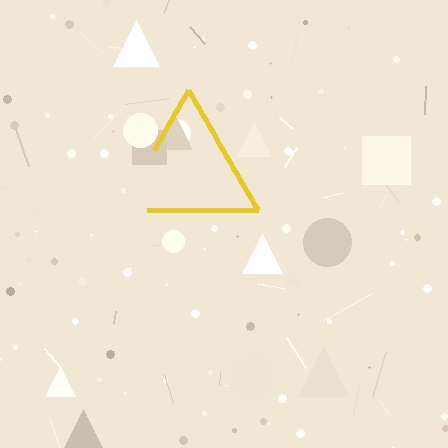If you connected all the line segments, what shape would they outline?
They would outline a triangle.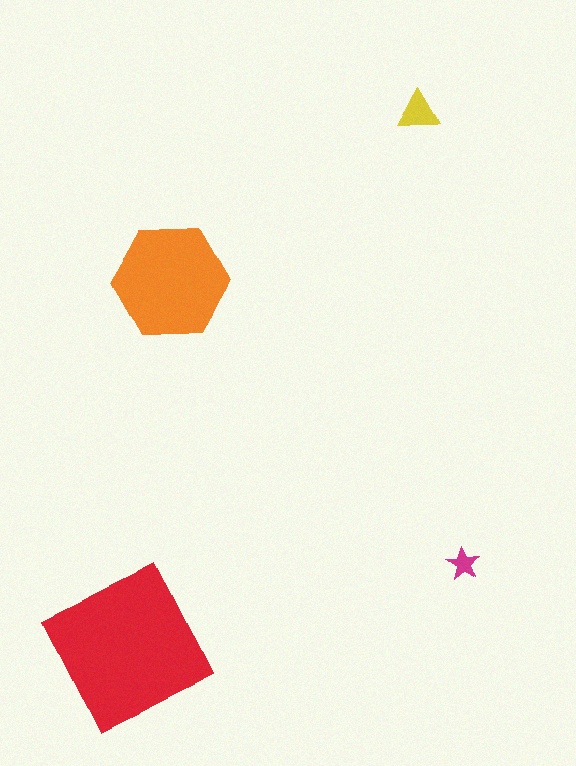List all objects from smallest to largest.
The magenta star, the yellow triangle, the orange hexagon, the red square.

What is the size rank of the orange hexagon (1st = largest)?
2nd.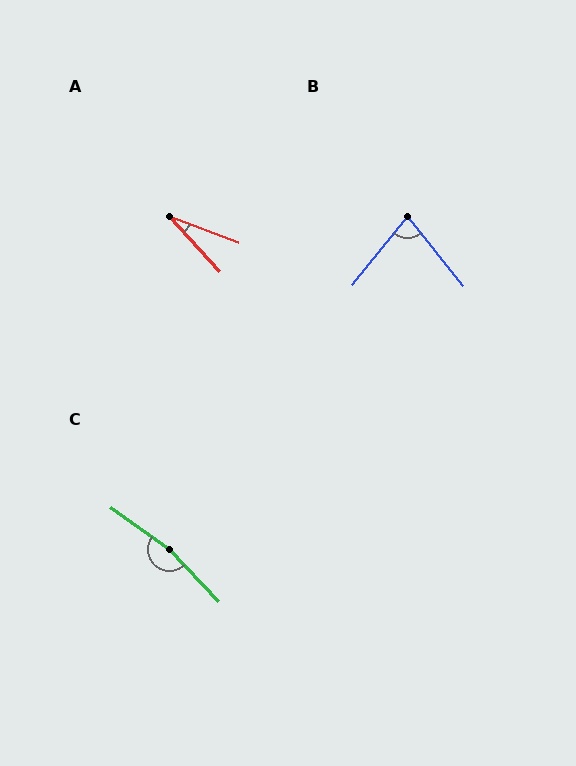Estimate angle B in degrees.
Approximately 77 degrees.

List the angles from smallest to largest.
A (27°), B (77°), C (169°).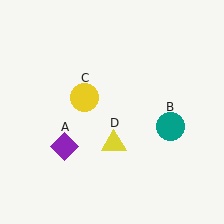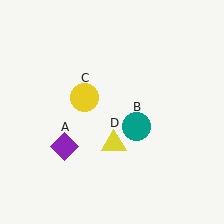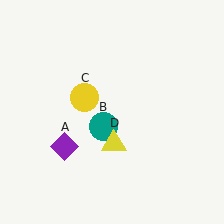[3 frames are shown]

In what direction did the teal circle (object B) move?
The teal circle (object B) moved left.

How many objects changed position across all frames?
1 object changed position: teal circle (object B).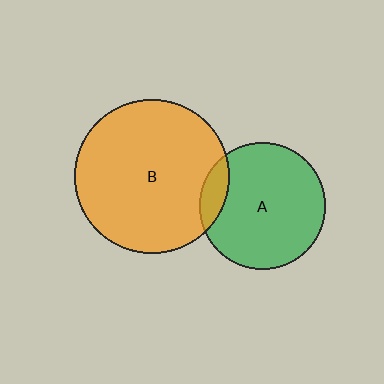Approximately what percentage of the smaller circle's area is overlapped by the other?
Approximately 10%.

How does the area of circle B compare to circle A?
Approximately 1.5 times.